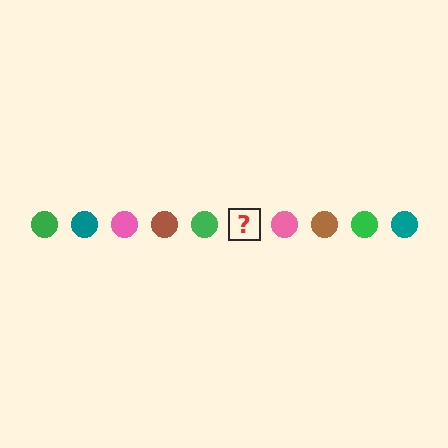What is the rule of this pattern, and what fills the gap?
The rule is that the pattern cycles through green, teal, pink, brown circles. The gap should be filled with a teal circle.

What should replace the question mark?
The question mark should be replaced with a teal circle.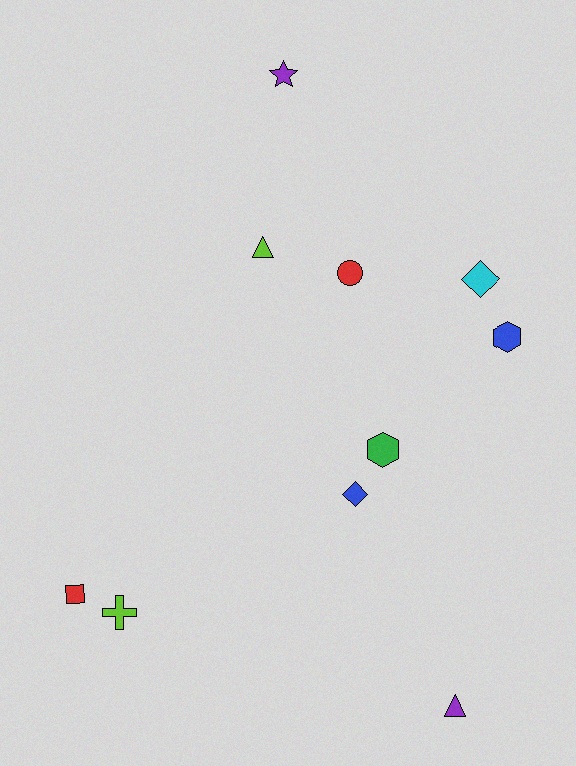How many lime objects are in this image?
There are 2 lime objects.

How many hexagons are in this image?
There are 2 hexagons.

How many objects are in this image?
There are 10 objects.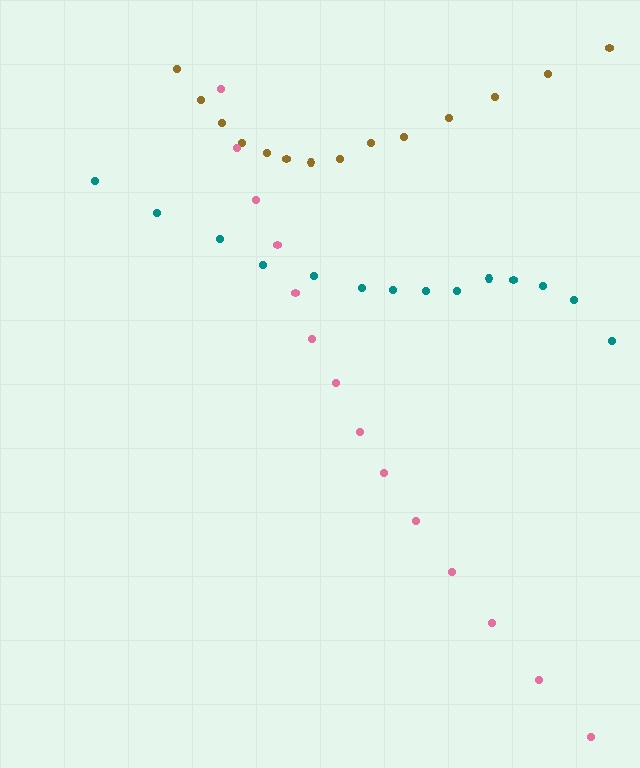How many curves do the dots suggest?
There are 3 distinct paths.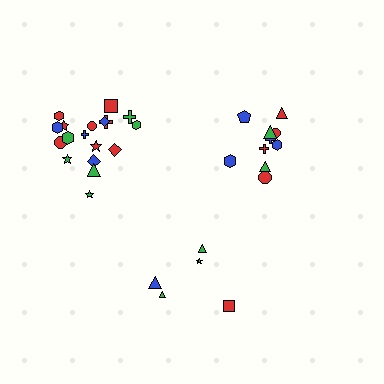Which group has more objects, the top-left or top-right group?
The top-left group.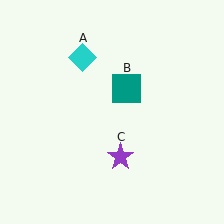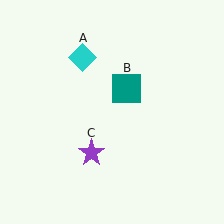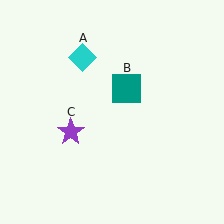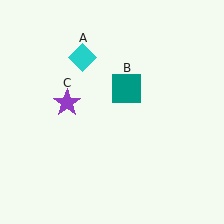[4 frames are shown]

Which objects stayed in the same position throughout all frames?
Cyan diamond (object A) and teal square (object B) remained stationary.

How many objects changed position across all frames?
1 object changed position: purple star (object C).